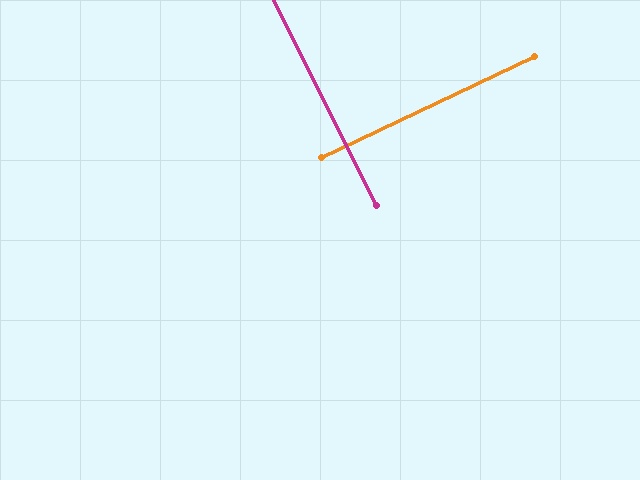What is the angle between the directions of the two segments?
Approximately 89 degrees.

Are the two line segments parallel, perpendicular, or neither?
Perpendicular — they meet at approximately 89°.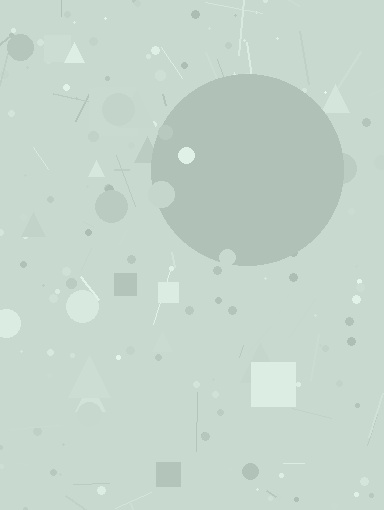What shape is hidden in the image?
A circle is hidden in the image.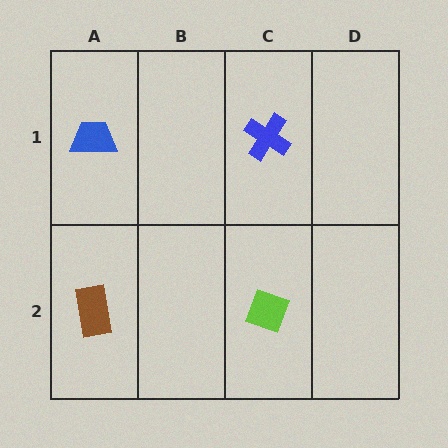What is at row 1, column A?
A blue trapezoid.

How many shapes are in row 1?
2 shapes.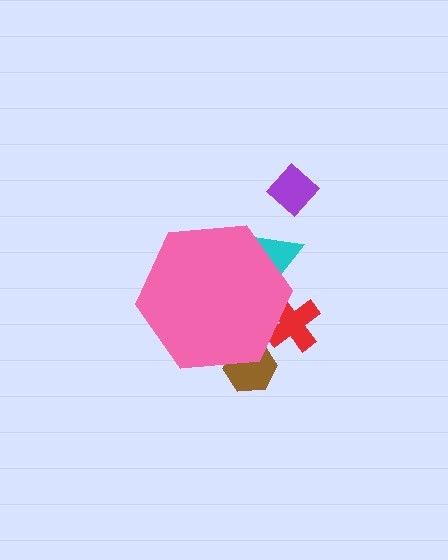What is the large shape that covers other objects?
A pink hexagon.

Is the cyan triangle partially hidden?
Yes, the cyan triangle is partially hidden behind the pink hexagon.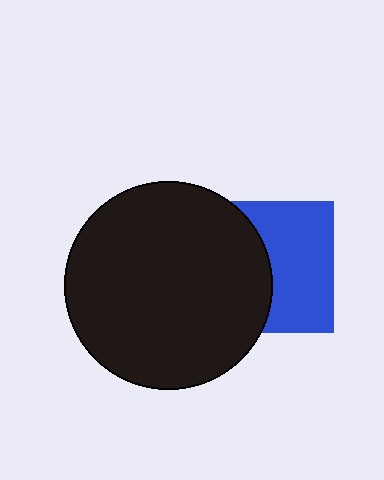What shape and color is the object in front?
The object in front is a black circle.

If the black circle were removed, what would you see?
You would see the complete blue square.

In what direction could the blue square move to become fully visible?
The blue square could move right. That would shift it out from behind the black circle entirely.